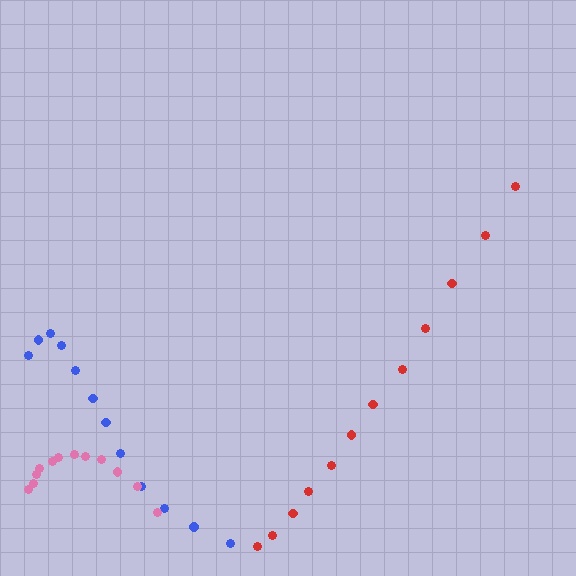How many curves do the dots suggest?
There are 3 distinct paths.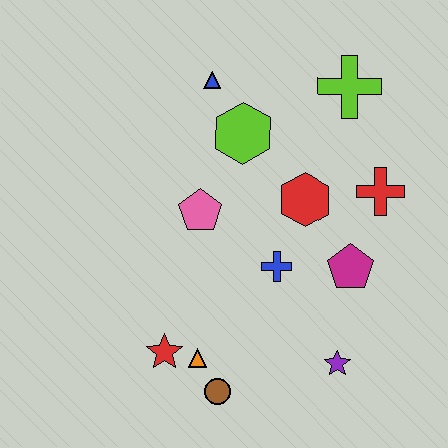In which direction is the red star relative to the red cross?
The red star is to the left of the red cross.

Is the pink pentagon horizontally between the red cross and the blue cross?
No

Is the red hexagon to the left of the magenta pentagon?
Yes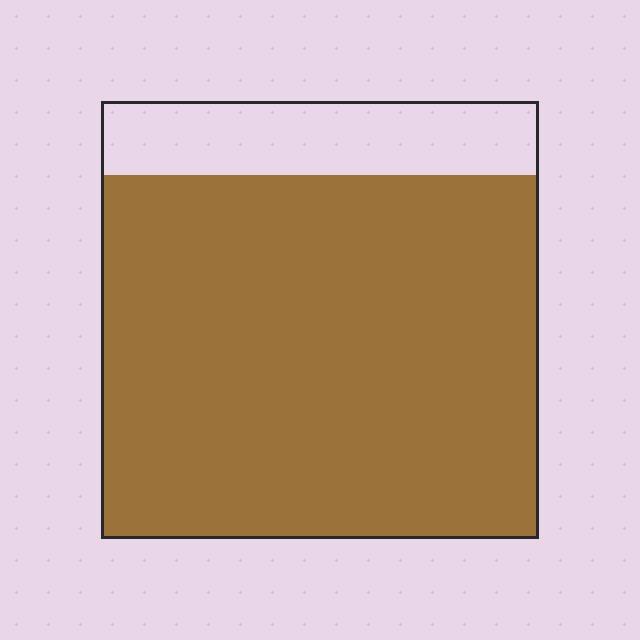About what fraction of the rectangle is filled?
About five sixths (5/6).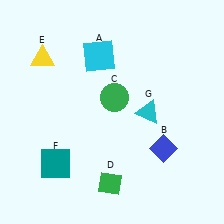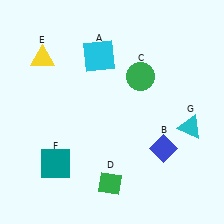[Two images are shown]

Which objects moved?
The objects that moved are: the green circle (C), the cyan triangle (G).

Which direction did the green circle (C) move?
The green circle (C) moved right.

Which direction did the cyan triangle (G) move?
The cyan triangle (G) moved right.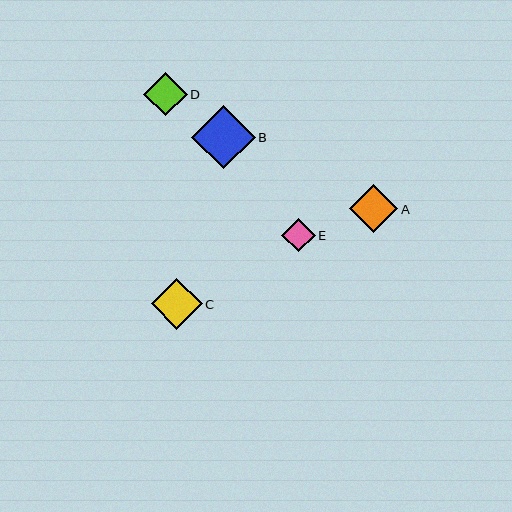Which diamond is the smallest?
Diamond E is the smallest with a size of approximately 33 pixels.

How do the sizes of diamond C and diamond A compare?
Diamond C and diamond A are approximately the same size.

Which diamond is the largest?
Diamond B is the largest with a size of approximately 64 pixels.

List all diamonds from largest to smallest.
From largest to smallest: B, C, A, D, E.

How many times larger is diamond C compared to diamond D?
Diamond C is approximately 1.2 times the size of diamond D.